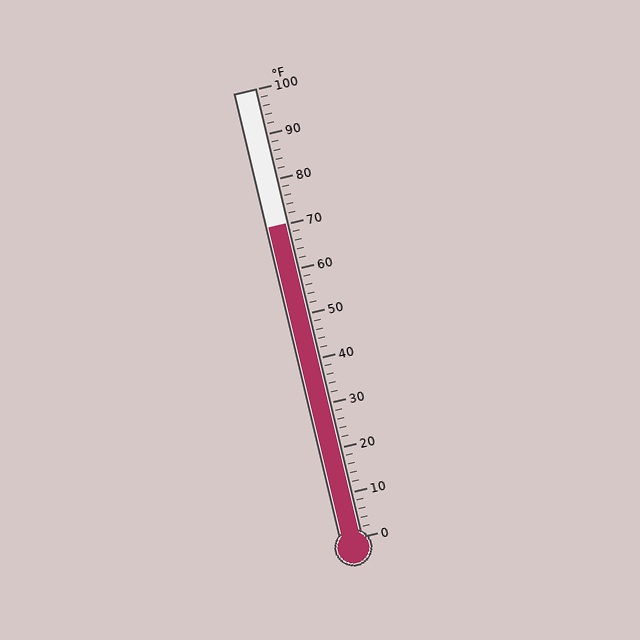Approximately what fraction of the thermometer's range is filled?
The thermometer is filled to approximately 70% of its range.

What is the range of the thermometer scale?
The thermometer scale ranges from 0°F to 100°F.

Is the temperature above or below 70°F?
The temperature is at 70°F.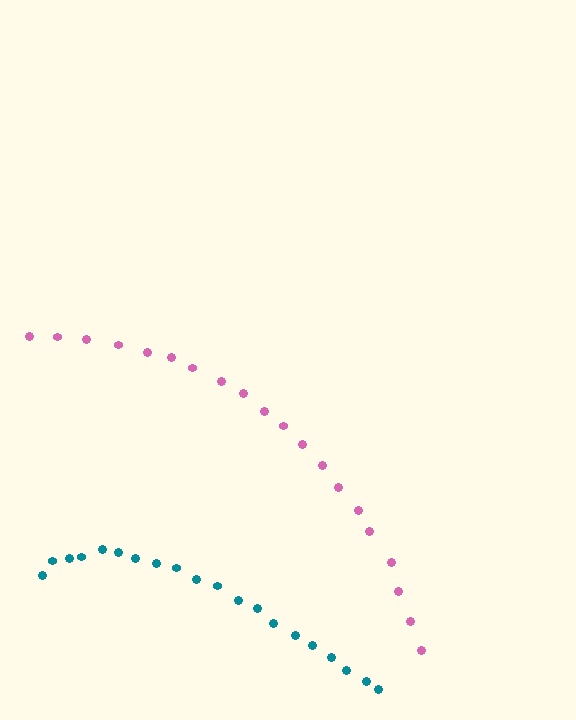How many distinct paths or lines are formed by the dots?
There are 2 distinct paths.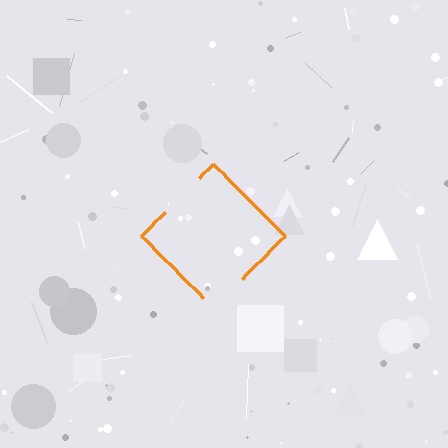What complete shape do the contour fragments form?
The contour fragments form a diamond.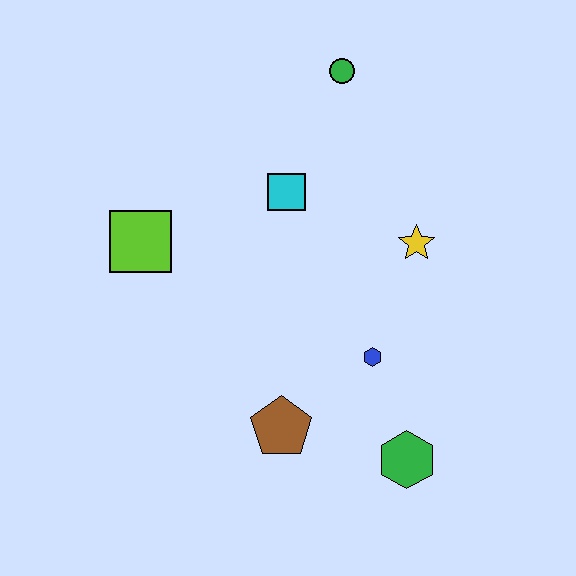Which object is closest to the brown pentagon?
The blue hexagon is closest to the brown pentagon.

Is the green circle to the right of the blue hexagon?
No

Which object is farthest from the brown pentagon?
The green circle is farthest from the brown pentagon.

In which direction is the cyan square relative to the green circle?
The cyan square is below the green circle.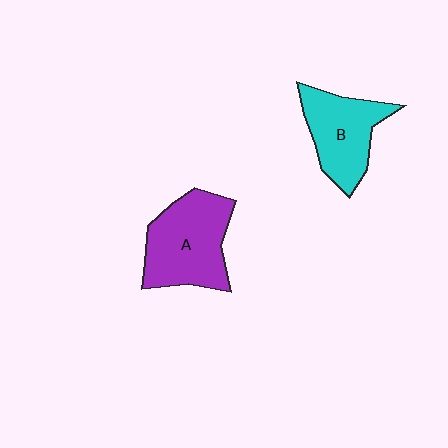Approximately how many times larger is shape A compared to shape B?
Approximately 1.2 times.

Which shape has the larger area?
Shape A (purple).